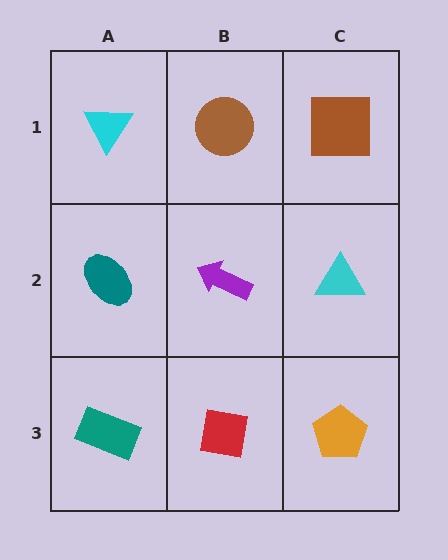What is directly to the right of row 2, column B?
A cyan triangle.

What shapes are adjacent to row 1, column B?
A purple arrow (row 2, column B), a cyan triangle (row 1, column A), a brown square (row 1, column C).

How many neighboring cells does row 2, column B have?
4.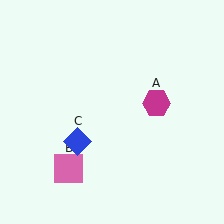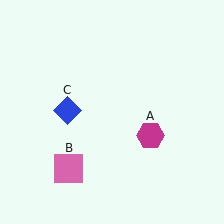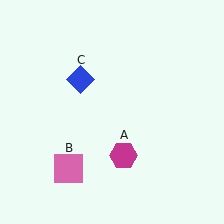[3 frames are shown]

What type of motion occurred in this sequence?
The magenta hexagon (object A), blue diamond (object C) rotated clockwise around the center of the scene.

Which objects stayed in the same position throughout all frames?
Pink square (object B) remained stationary.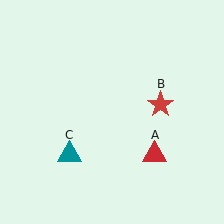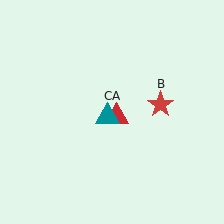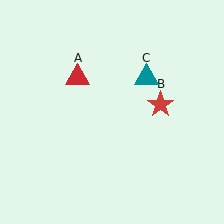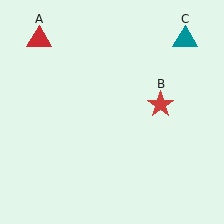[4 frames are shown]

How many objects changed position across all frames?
2 objects changed position: red triangle (object A), teal triangle (object C).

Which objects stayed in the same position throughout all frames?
Red star (object B) remained stationary.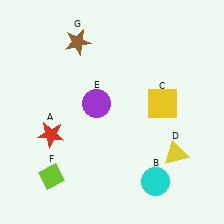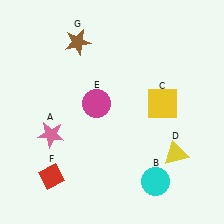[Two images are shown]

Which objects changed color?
A changed from red to pink. E changed from purple to magenta. F changed from lime to red.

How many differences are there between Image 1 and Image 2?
There are 3 differences between the two images.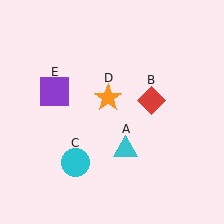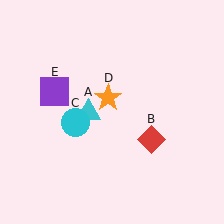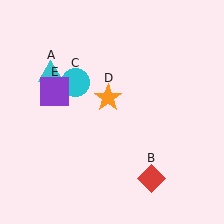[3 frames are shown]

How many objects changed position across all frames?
3 objects changed position: cyan triangle (object A), red diamond (object B), cyan circle (object C).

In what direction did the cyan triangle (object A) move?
The cyan triangle (object A) moved up and to the left.